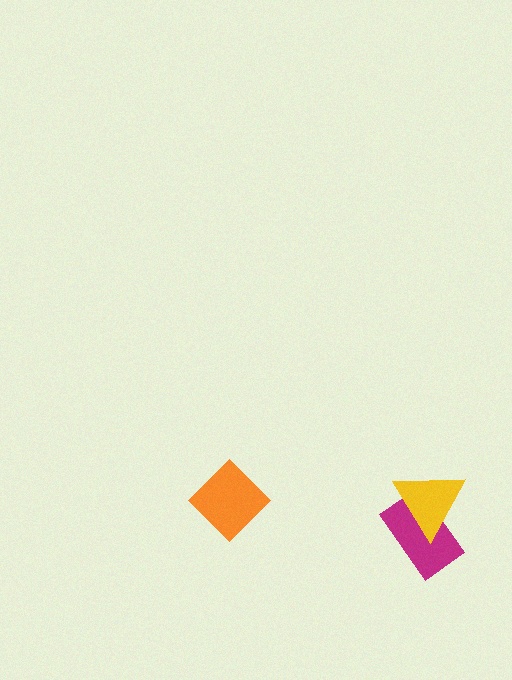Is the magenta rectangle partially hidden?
Yes, it is partially covered by another shape.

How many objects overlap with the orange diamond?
0 objects overlap with the orange diamond.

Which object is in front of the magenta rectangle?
The yellow triangle is in front of the magenta rectangle.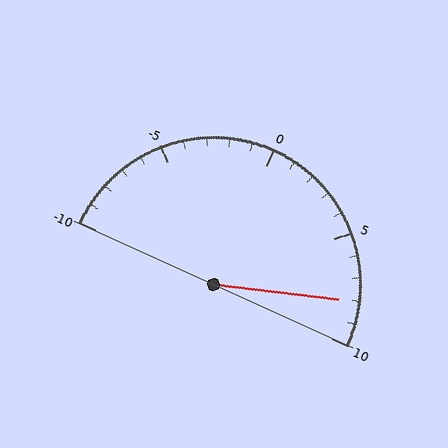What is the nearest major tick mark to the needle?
The nearest major tick mark is 10.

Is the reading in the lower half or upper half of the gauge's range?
The reading is in the upper half of the range (-10 to 10).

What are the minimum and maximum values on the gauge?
The gauge ranges from -10 to 10.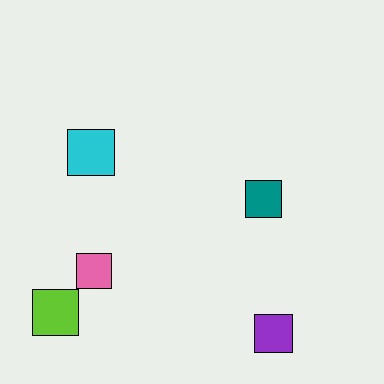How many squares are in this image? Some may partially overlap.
There are 5 squares.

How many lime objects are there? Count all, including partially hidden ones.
There is 1 lime object.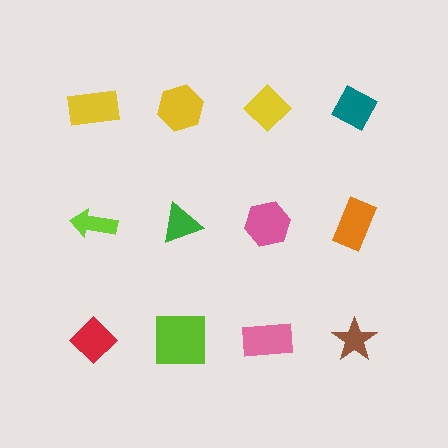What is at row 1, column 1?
A yellow rectangle.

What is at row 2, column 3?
A pink hexagon.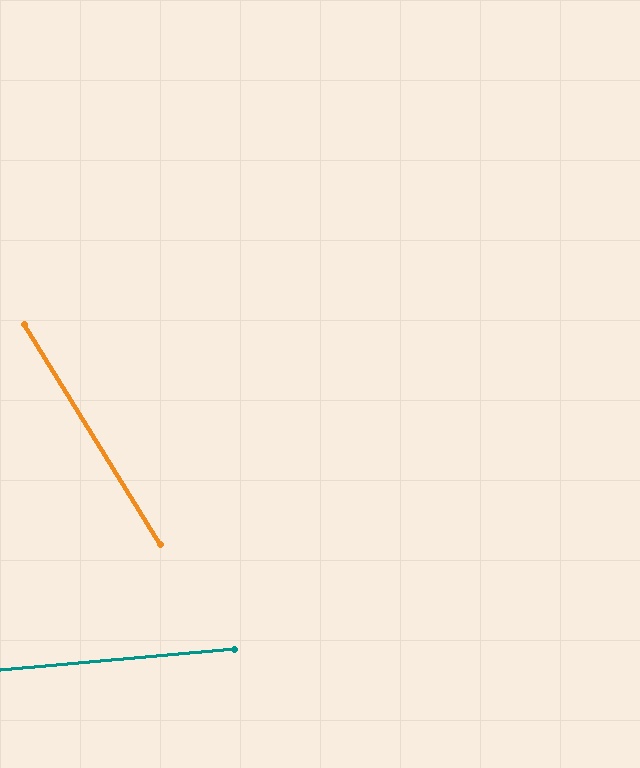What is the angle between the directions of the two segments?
Approximately 63 degrees.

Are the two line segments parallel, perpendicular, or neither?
Neither parallel nor perpendicular — they differ by about 63°.